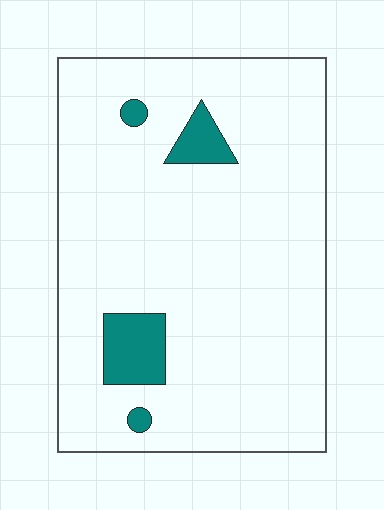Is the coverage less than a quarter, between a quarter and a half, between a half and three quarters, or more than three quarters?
Less than a quarter.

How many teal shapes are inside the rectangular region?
4.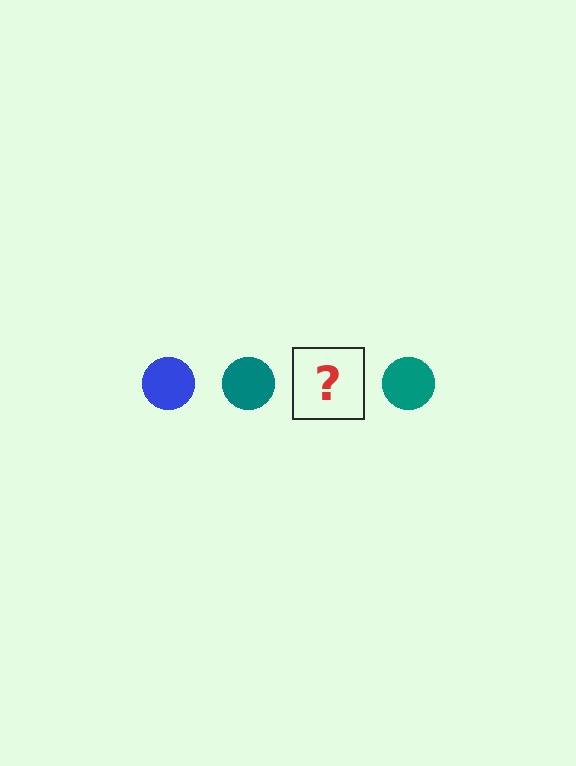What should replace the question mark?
The question mark should be replaced with a blue circle.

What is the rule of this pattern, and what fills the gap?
The rule is that the pattern cycles through blue, teal circles. The gap should be filled with a blue circle.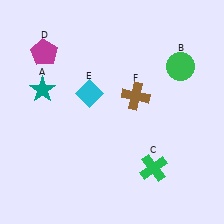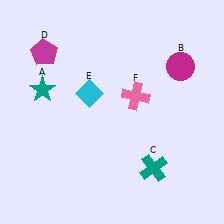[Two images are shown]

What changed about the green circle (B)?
In Image 1, B is green. In Image 2, it changed to magenta.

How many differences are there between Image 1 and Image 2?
There are 3 differences between the two images.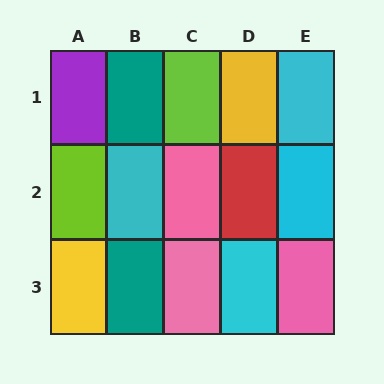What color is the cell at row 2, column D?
Red.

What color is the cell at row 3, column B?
Teal.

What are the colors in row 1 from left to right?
Purple, teal, lime, yellow, cyan.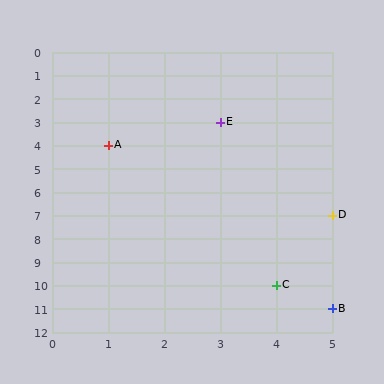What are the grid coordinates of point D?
Point D is at grid coordinates (5, 7).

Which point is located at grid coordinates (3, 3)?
Point E is at (3, 3).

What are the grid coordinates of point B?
Point B is at grid coordinates (5, 11).